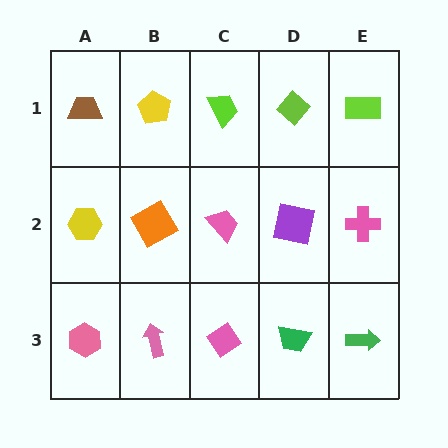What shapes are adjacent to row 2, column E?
A lime rectangle (row 1, column E), a green arrow (row 3, column E), a purple square (row 2, column D).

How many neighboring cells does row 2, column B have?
4.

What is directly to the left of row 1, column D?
A lime trapezoid.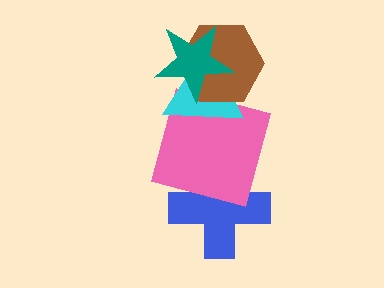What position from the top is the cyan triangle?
The cyan triangle is 3rd from the top.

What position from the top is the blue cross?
The blue cross is 5th from the top.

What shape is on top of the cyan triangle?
The brown hexagon is on top of the cyan triangle.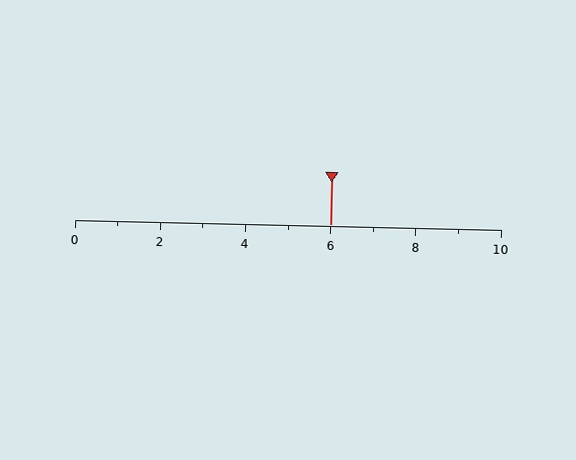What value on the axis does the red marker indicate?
The marker indicates approximately 6.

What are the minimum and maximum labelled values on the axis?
The axis runs from 0 to 10.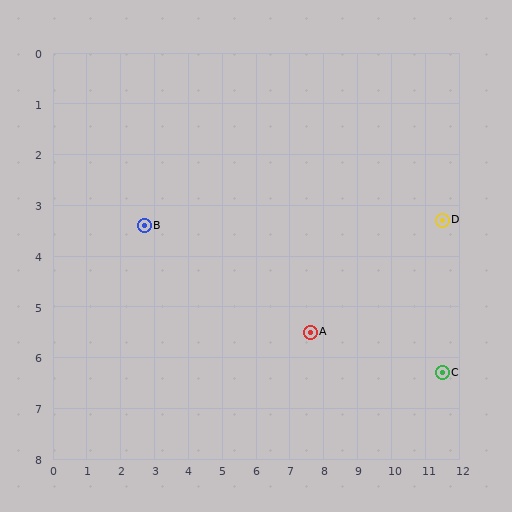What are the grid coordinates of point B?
Point B is at approximately (2.7, 3.4).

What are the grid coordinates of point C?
Point C is at approximately (11.5, 6.3).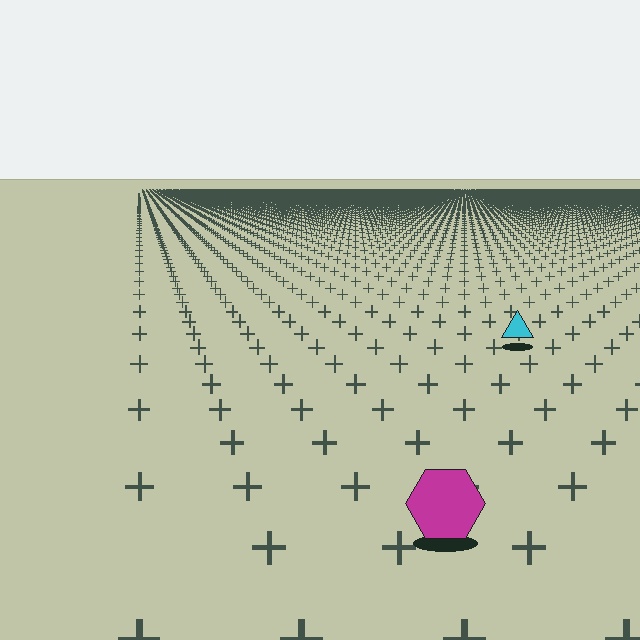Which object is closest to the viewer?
The magenta hexagon is closest. The texture marks near it are larger and more spread out.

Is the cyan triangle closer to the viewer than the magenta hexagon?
No. The magenta hexagon is closer — you can tell from the texture gradient: the ground texture is coarser near it.